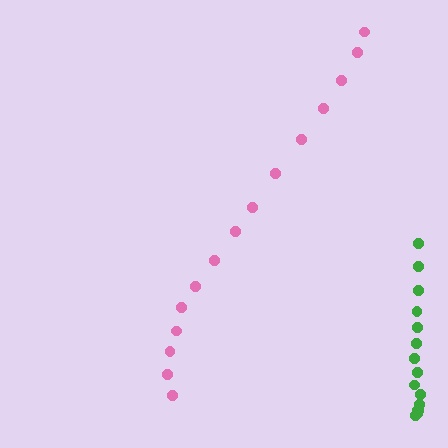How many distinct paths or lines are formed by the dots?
There are 2 distinct paths.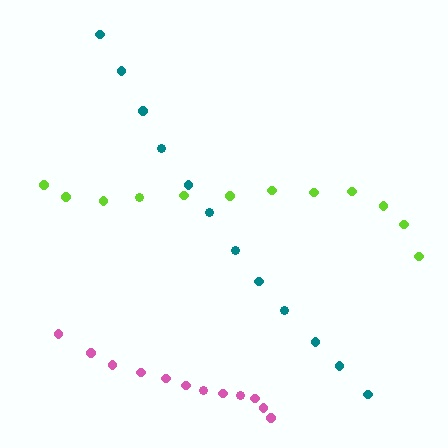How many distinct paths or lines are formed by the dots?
There are 3 distinct paths.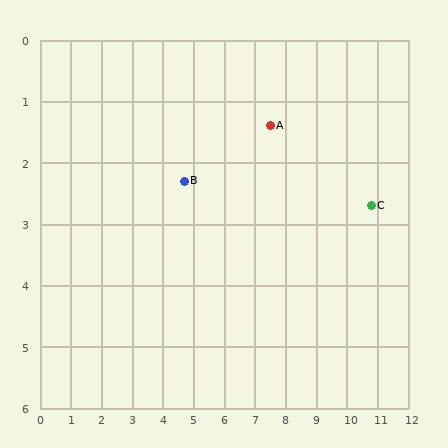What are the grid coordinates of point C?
Point C is at approximately (10.8, 2.7).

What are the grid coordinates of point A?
Point A is at approximately (7.5, 1.4).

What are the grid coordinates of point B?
Point B is at approximately (4.7, 2.3).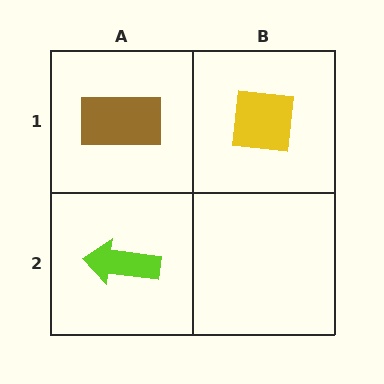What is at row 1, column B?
A yellow square.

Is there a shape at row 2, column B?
No, that cell is empty.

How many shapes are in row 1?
2 shapes.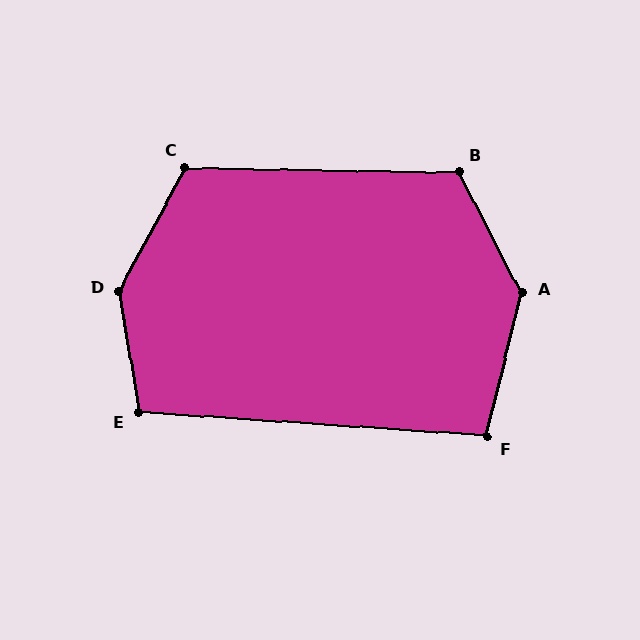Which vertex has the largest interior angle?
D, at approximately 142 degrees.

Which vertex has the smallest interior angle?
F, at approximately 100 degrees.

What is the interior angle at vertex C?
Approximately 117 degrees (obtuse).